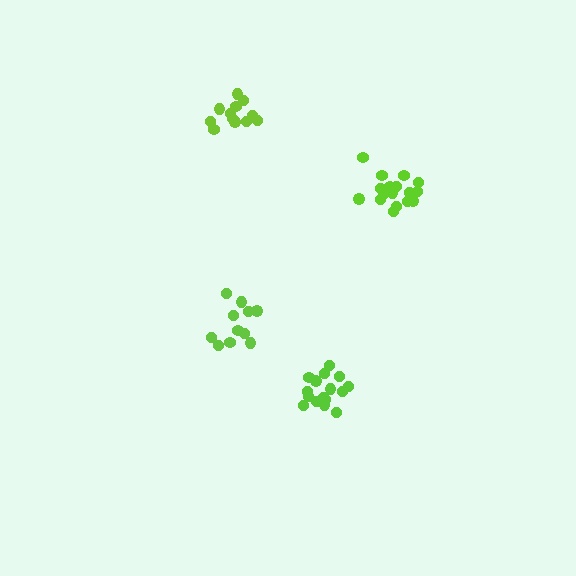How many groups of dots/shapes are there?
There are 4 groups.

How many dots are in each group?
Group 1: 12 dots, Group 2: 17 dots, Group 3: 11 dots, Group 4: 16 dots (56 total).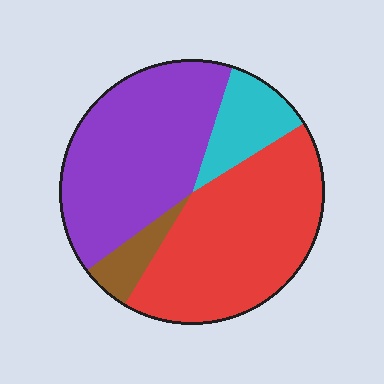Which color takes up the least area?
Brown, at roughly 5%.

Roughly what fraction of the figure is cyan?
Cyan takes up about one tenth (1/10) of the figure.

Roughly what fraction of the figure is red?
Red covers around 40% of the figure.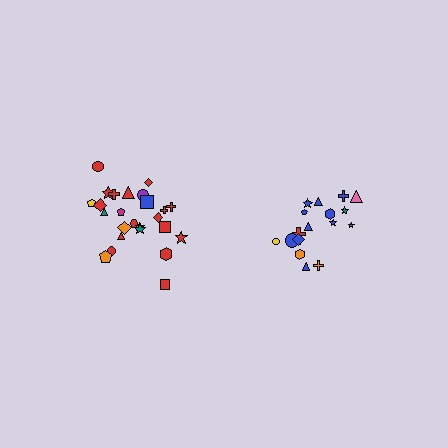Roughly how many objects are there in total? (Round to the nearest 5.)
Roughly 45 objects in total.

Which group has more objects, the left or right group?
The left group.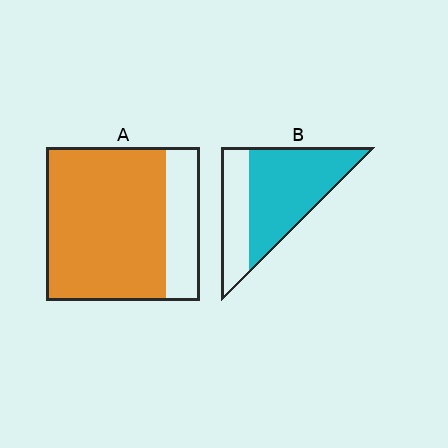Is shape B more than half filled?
Yes.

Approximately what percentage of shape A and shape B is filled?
A is approximately 80% and B is approximately 65%.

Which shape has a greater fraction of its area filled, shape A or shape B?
Shape A.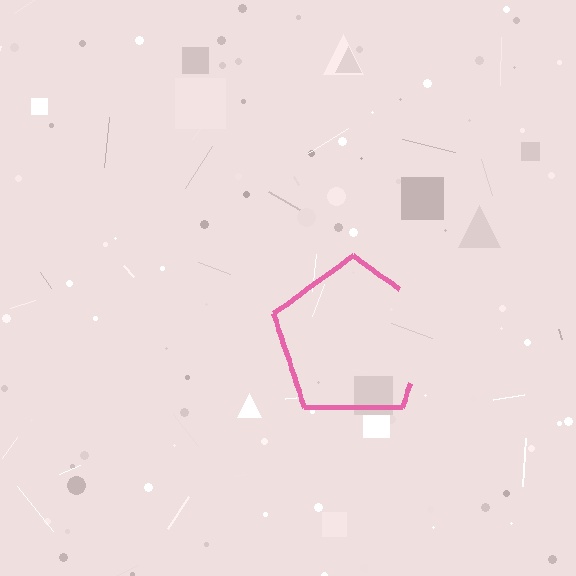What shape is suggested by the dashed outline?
The dashed outline suggests a pentagon.